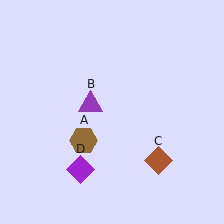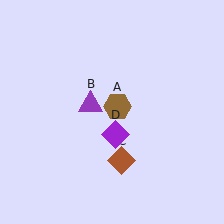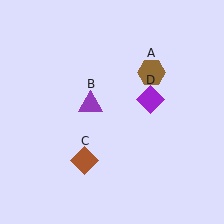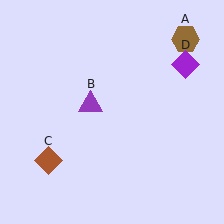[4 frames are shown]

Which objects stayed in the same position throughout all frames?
Purple triangle (object B) remained stationary.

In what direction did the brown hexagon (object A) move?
The brown hexagon (object A) moved up and to the right.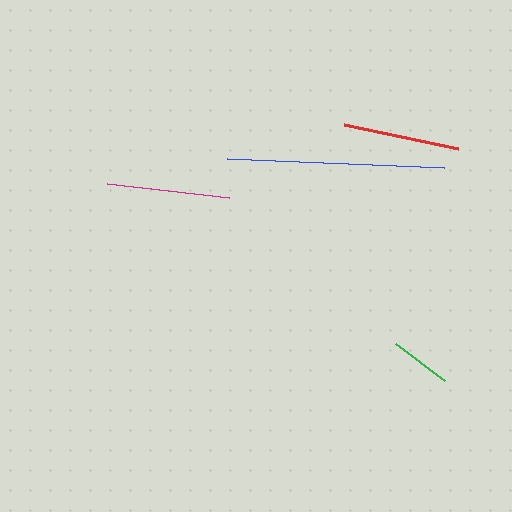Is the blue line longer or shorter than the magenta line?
The blue line is longer than the magenta line.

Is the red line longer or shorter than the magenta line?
The magenta line is longer than the red line.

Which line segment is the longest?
The blue line is the longest at approximately 217 pixels.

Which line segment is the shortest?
The green line is the shortest at approximately 61 pixels.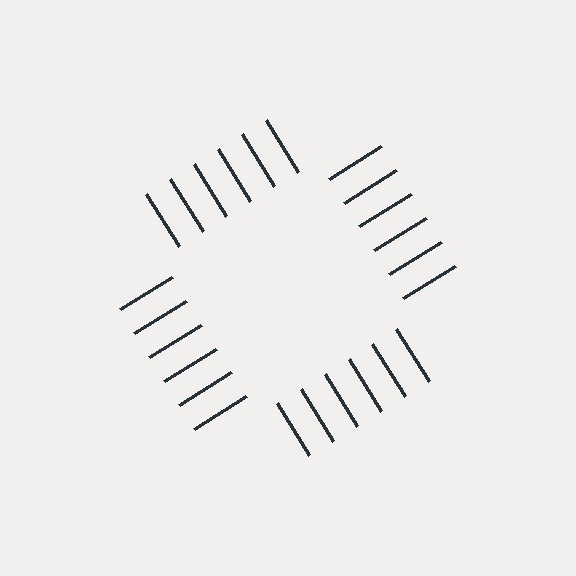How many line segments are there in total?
24 — 6 along each of the 4 edges.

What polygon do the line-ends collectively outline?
An illusory square — the line segments terminate on its edges but no continuous stroke is drawn.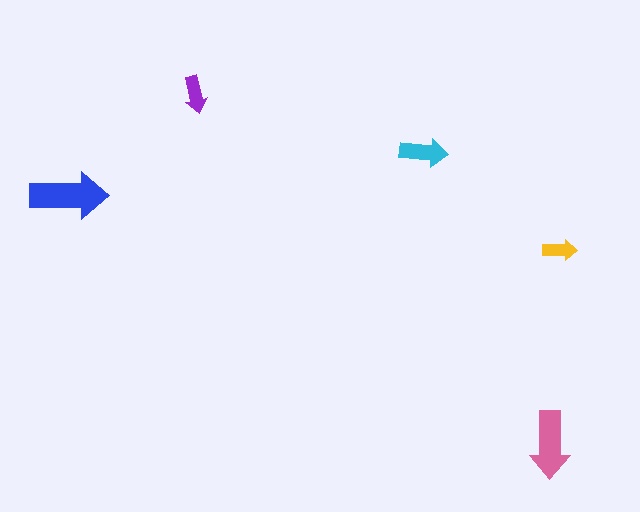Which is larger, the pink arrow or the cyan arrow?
The pink one.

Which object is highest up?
The purple arrow is topmost.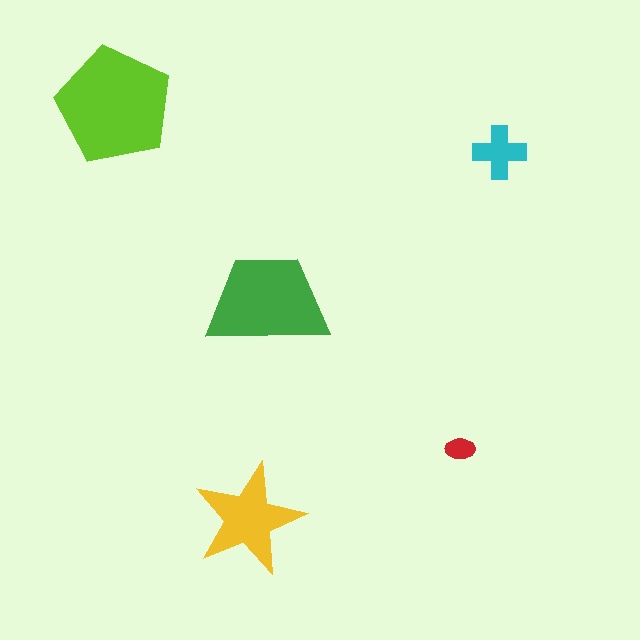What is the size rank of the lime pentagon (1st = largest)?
1st.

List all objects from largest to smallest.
The lime pentagon, the green trapezoid, the yellow star, the cyan cross, the red ellipse.